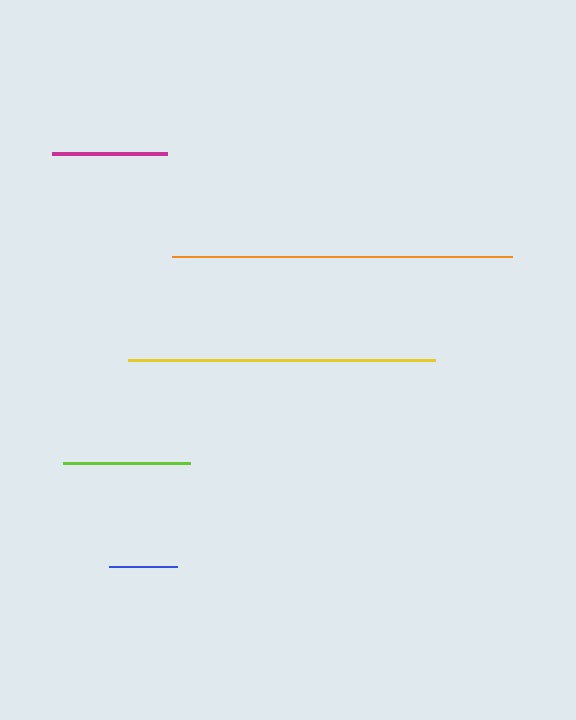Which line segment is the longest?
The orange line is the longest at approximately 340 pixels.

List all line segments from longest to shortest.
From longest to shortest: orange, yellow, lime, magenta, blue.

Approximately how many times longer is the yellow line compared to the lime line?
The yellow line is approximately 2.4 times the length of the lime line.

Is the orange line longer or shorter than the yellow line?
The orange line is longer than the yellow line.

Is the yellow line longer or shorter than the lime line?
The yellow line is longer than the lime line.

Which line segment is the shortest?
The blue line is the shortest at approximately 68 pixels.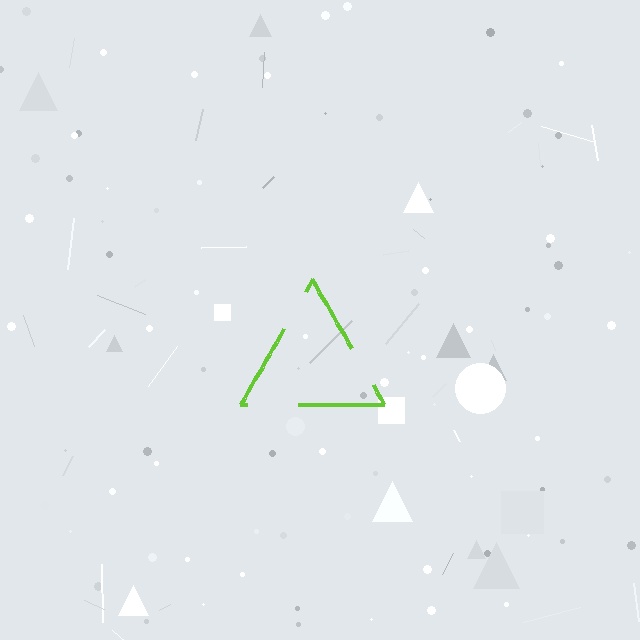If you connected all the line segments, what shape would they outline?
They would outline a triangle.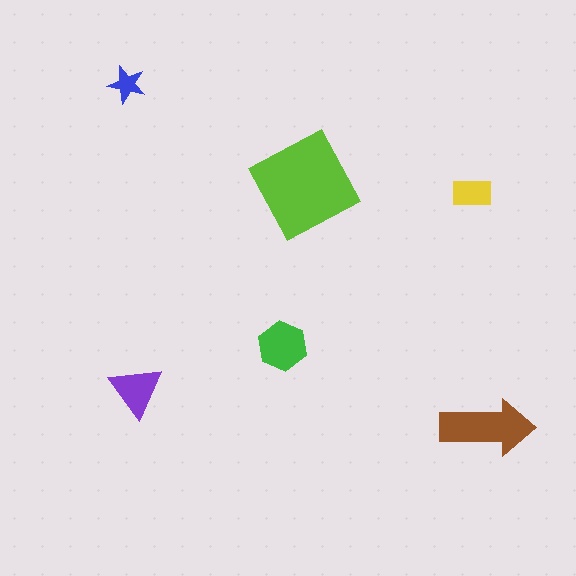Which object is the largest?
The lime diamond.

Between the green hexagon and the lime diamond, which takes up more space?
The lime diamond.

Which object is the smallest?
The blue star.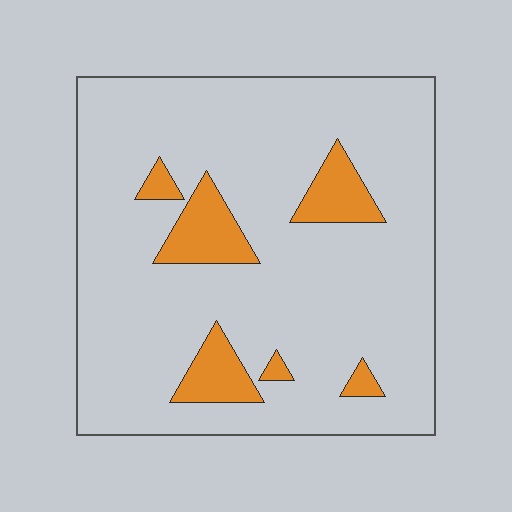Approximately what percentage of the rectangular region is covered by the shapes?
Approximately 10%.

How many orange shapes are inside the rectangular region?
6.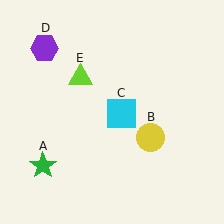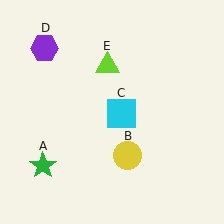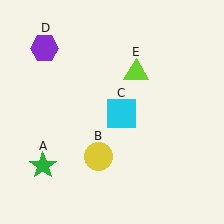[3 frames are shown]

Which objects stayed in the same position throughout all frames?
Green star (object A) and cyan square (object C) and purple hexagon (object D) remained stationary.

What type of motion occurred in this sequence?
The yellow circle (object B), lime triangle (object E) rotated clockwise around the center of the scene.